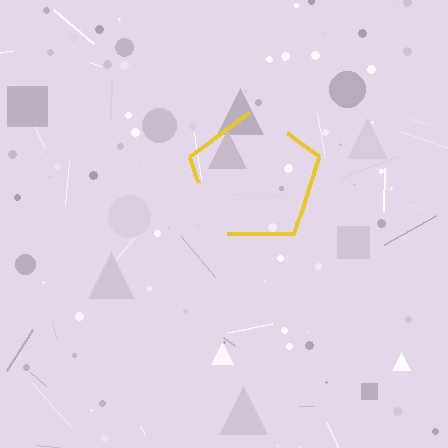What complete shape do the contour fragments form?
The contour fragments form a pentagon.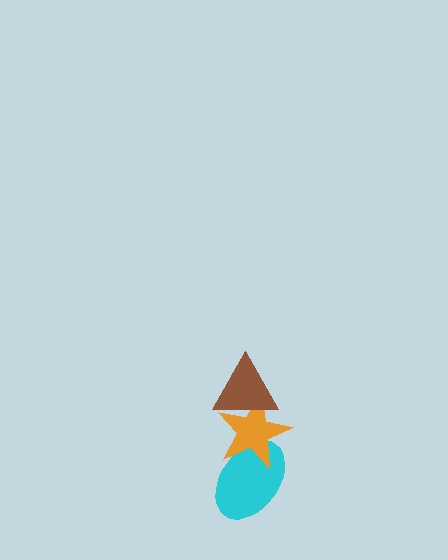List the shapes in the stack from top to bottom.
From top to bottom: the brown triangle, the orange star, the cyan ellipse.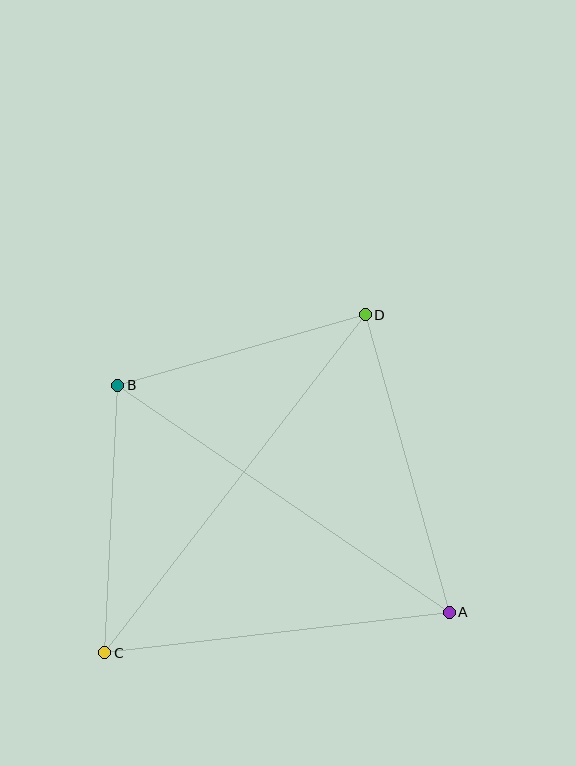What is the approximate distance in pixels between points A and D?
The distance between A and D is approximately 309 pixels.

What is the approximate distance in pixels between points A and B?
The distance between A and B is approximately 402 pixels.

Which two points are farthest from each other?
Points C and D are farthest from each other.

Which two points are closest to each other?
Points B and D are closest to each other.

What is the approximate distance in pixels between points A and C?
The distance between A and C is approximately 347 pixels.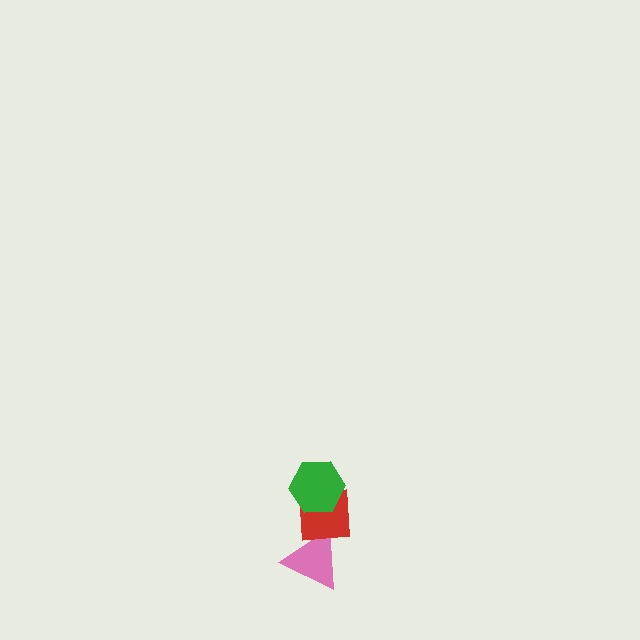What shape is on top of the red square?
The green hexagon is on top of the red square.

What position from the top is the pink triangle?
The pink triangle is 3rd from the top.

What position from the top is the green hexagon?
The green hexagon is 1st from the top.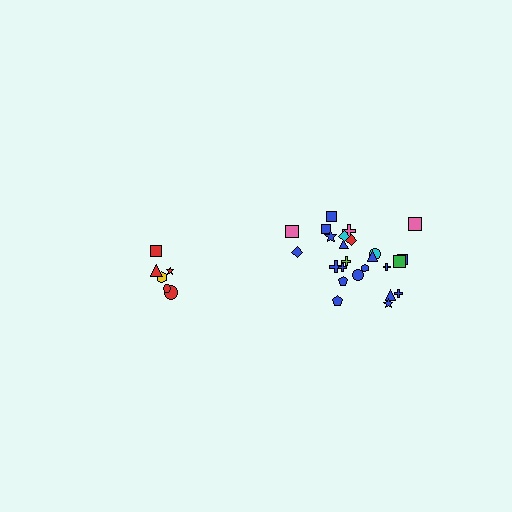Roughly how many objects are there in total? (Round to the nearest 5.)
Roughly 30 objects in total.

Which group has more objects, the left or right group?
The right group.